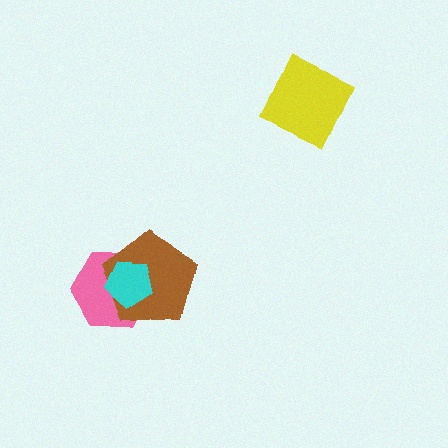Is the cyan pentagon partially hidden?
No, no other shape covers it.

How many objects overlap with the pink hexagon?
2 objects overlap with the pink hexagon.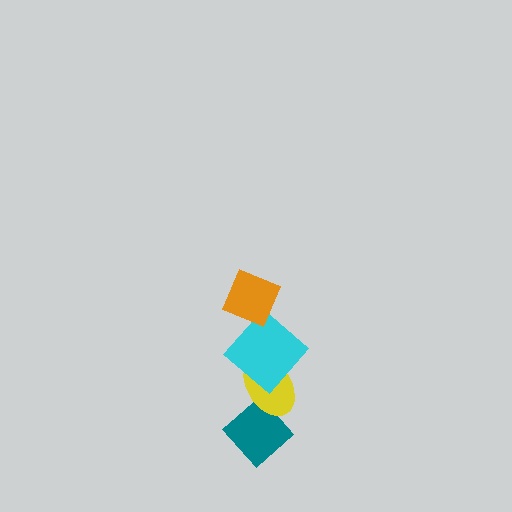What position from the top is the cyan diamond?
The cyan diamond is 2nd from the top.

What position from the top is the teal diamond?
The teal diamond is 4th from the top.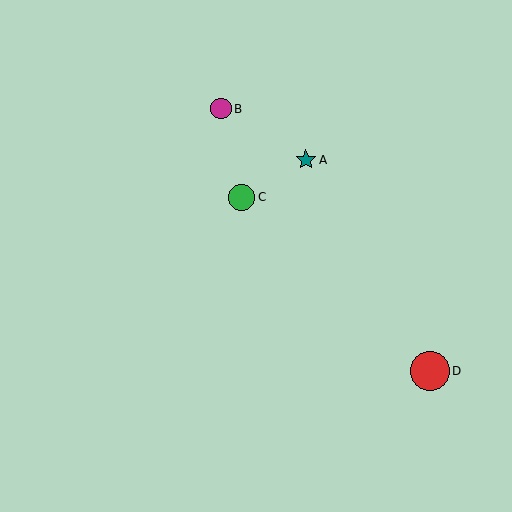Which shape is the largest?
The red circle (labeled D) is the largest.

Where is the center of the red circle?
The center of the red circle is at (430, 371).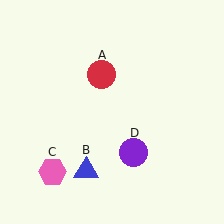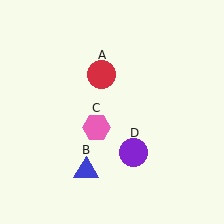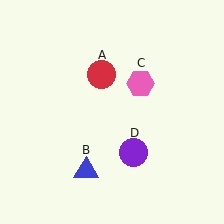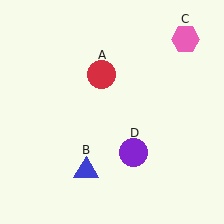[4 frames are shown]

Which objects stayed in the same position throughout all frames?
Red circle (object A) and blue triangle (object B) and purple circle (object D) remained stationary.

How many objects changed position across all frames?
1 object changed position: pink hexagon (object C).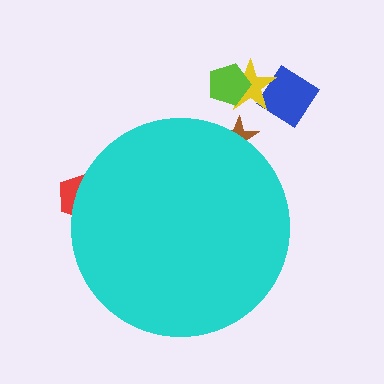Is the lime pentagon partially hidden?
No, the lime pentagon is fully visible.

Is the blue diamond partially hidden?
No, the blue diamond is fully visible.